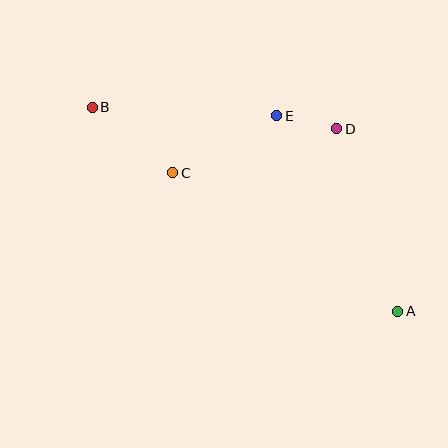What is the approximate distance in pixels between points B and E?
The distance between B and E is approximately 185 pixels.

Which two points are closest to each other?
Points D and E are closest to each other.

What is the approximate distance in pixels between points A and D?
The distance between A and D is approximately 192 pixels.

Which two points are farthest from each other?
Points A and B are farthest from each other.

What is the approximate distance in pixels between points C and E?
The distance between C and E is approximately 119 pixels.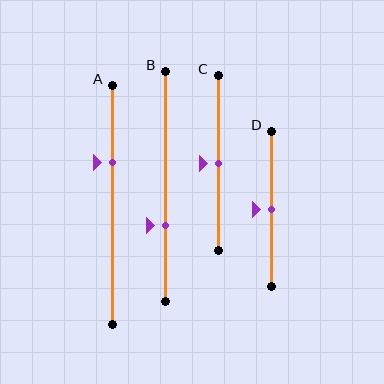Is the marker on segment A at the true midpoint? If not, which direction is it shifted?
No, the marker on segment A is shifted upward by about 18% of the segment length.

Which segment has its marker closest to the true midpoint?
Segment C has its marker closest to the true midpoint.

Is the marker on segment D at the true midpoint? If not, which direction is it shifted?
Yes, the marker on segment D is at the true midpoint.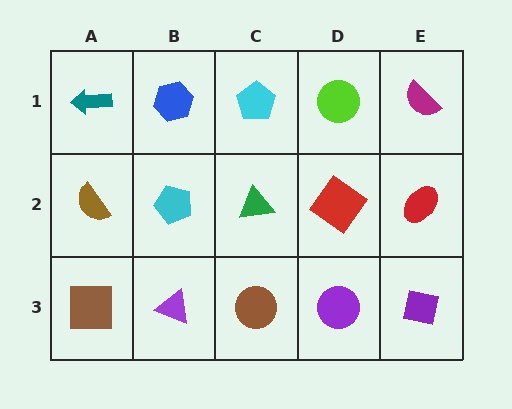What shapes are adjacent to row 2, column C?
A cyan pentagon (row 1, column C), a brown circle (row 3, column C), a cyan pentagon (row 2, column B), a red diamond (row 2, column D).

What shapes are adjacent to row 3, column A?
A brown semicircle (row 2, column A), a purple triangle (row 3, column B).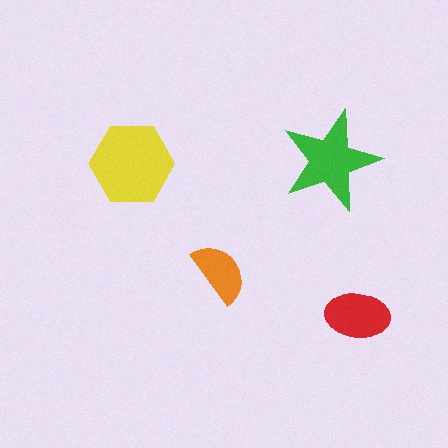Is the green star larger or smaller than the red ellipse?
Larger.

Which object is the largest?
The yellow hexagon.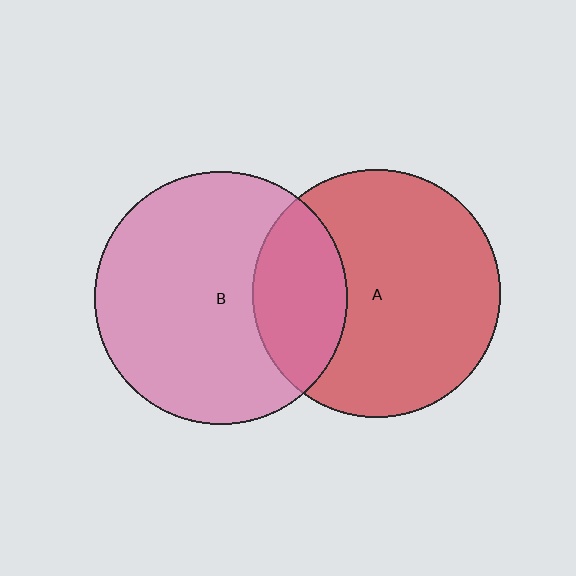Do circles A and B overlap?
Yes.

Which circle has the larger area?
Circle B (pink).